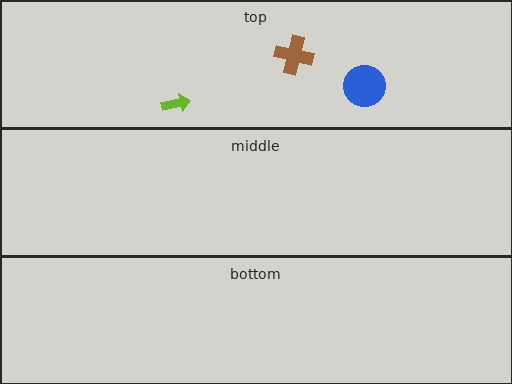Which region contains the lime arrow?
The top region.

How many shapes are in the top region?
3.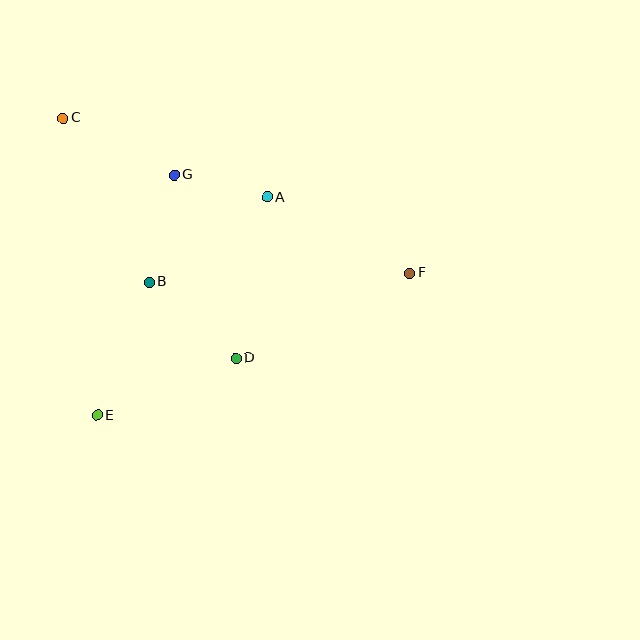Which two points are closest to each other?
Points A and G are closest to each other.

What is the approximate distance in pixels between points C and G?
The distance between C and G is approximately 125 pixels.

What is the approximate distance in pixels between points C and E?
The distance between C and E is approximately 299 pixels.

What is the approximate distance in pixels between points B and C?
The distance between B and C is approximately 185 pixels.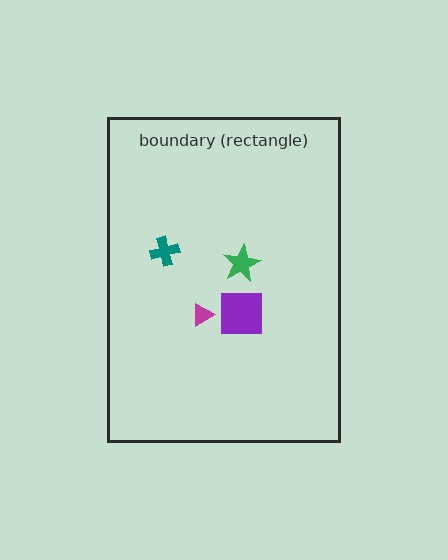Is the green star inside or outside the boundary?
Inside.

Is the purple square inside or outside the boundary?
Inside.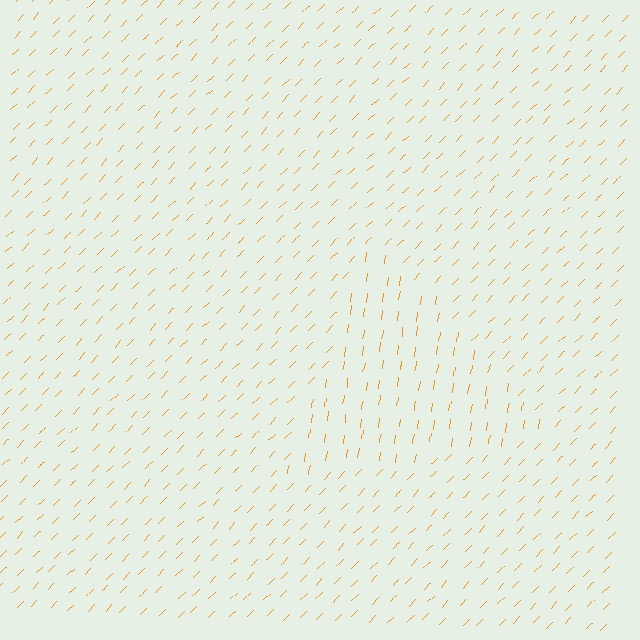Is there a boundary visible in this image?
Yes, there is a texture boundary formed by a change in line orientation.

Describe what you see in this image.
The image is filled with small orange line segments. A triangle region in the image has lines oriented differently from the surrounding lines, creating a visible texture boundary.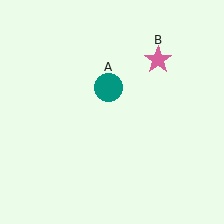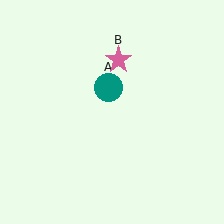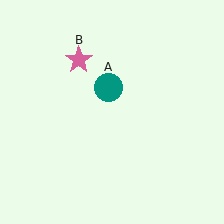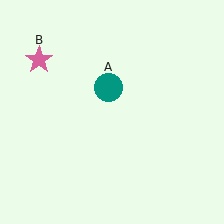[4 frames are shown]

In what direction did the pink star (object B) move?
The pink star (object B) moved left.